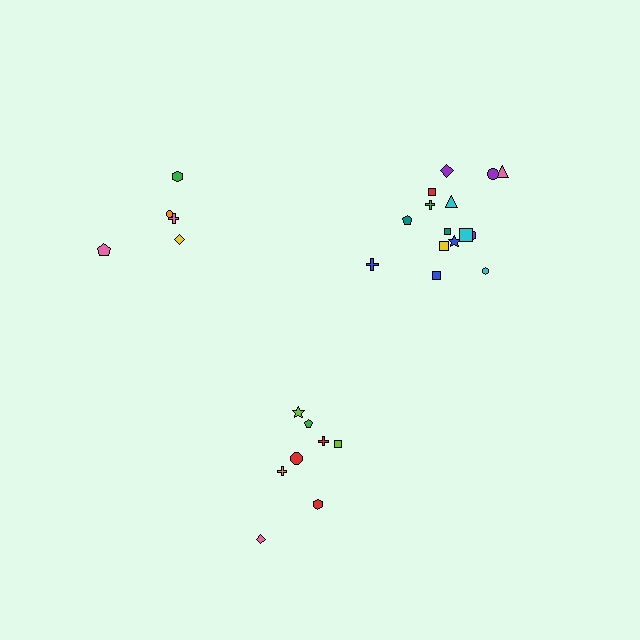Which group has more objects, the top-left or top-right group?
The top-right group.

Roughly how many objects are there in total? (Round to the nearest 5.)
Roughly 30 objects in total.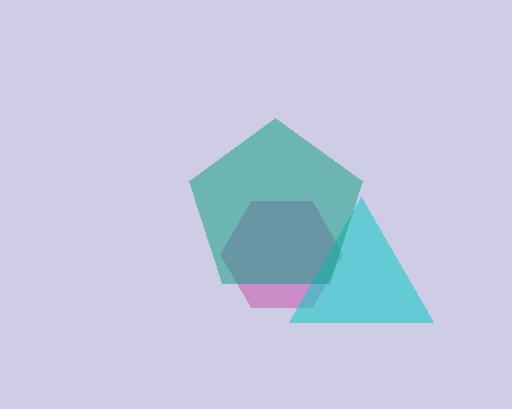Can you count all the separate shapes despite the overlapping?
Yes, there are 3 separate shapes.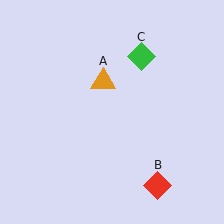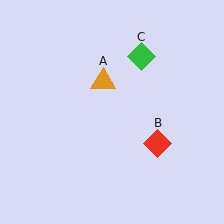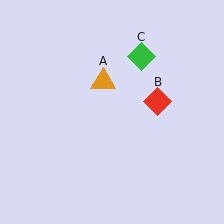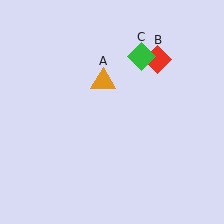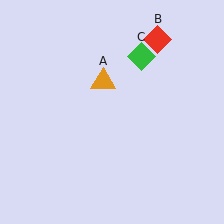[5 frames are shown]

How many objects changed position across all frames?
1 object changed position: red diamond (object B).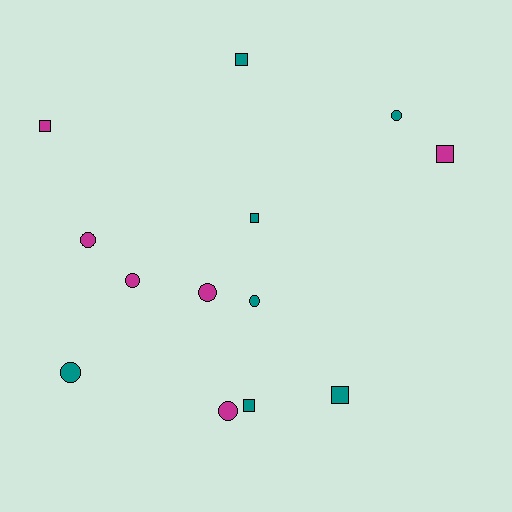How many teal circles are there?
There are 3 teal circles.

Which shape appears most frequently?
Circle, with 7 objects.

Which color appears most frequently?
Teal, with 7 objects.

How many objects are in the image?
There are 13 objects.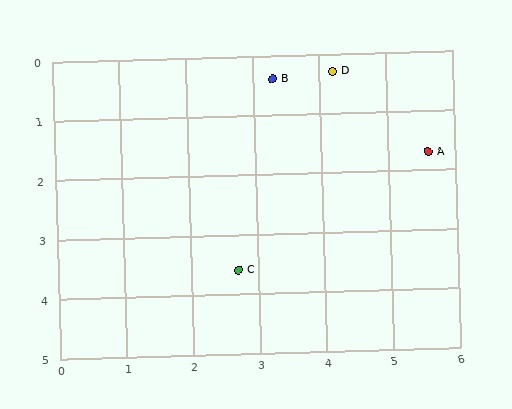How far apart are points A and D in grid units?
Points A and D are about 2.0 grid units apart.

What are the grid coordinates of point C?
Point C is at approximately (2.7, 3.6).